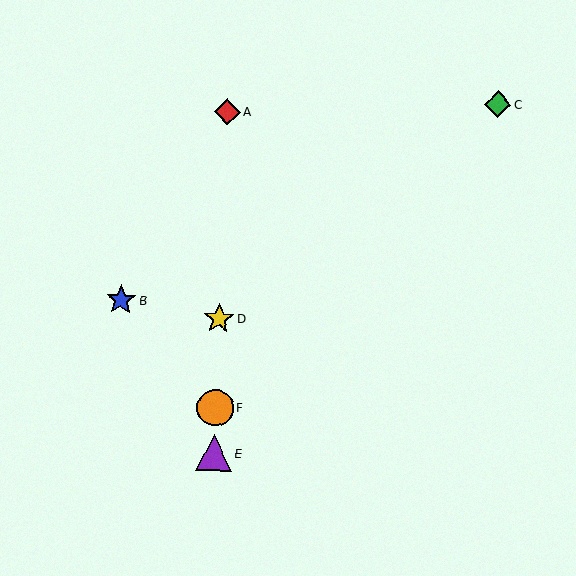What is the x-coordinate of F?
Object F is at x≈215.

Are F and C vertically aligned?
No, F is at x≈215 and C is at x≈498.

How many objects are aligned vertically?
4 objects (A, D, E, F) are aligned vertically.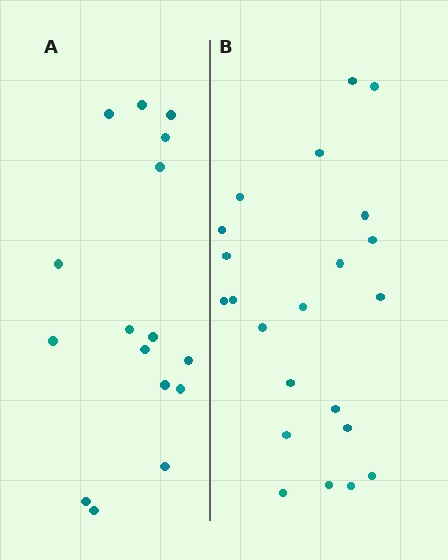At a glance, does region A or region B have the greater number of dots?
Region B (the right region) has more dots.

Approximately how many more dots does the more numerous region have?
Region B has about 6 more dots than region A.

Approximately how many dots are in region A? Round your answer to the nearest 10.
About 20 dots. (The exact count is 16, which rounds to 20.)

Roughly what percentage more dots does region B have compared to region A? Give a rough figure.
About 40% more.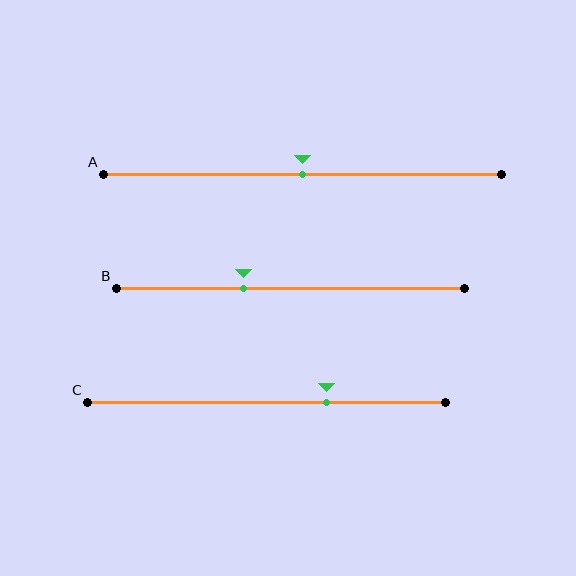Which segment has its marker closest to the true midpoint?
Segment A has its marker closest to the true midpoint.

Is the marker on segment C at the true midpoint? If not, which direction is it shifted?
No, the marker on segment C is shifted to the right by about 17% of the segment length.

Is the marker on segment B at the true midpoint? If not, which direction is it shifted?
No, the marker on segment B is shifted to the left by about 13% of the segment length.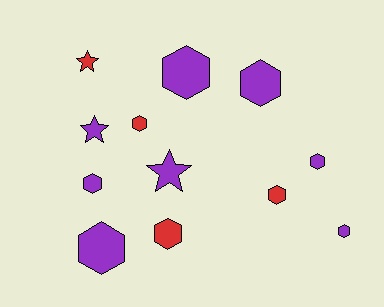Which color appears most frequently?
Purple, with 8 objects.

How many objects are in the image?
There are 12 objects.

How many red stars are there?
There is 1 red star.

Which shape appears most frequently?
Hexagon, with 9 objects.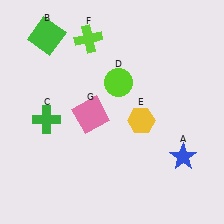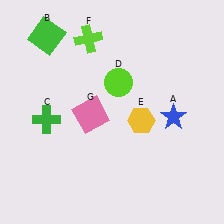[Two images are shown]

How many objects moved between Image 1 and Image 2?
1 object moved between the two images.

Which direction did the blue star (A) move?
The blue star (A) moved up.